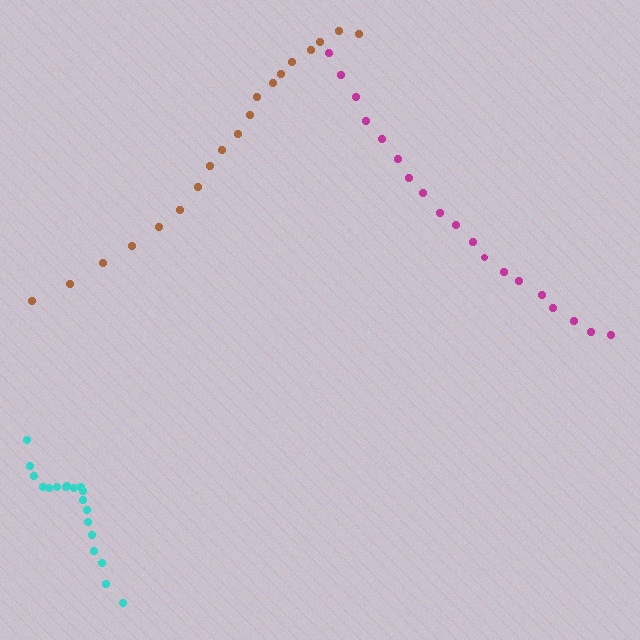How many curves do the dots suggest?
There are 3 distinct paths.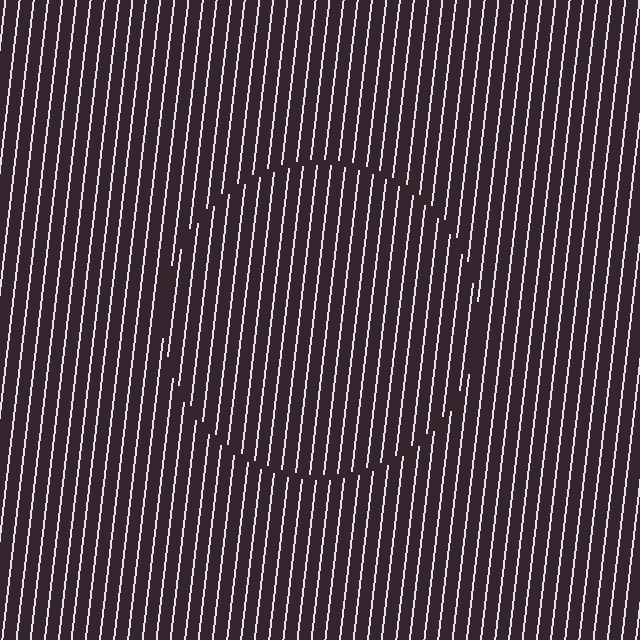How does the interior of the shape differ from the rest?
The interior of the shape contains the same grating, shifted by half a period — the contour is defined by the phase discontinuity where line-ends from the inner and outer gratings abut.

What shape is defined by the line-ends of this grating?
An illusory circle. The interior of the shape contains the same grating, shifted by half a period — the contour is defined by the phase discontinuity where line-ends from the inner and outer gratings abut.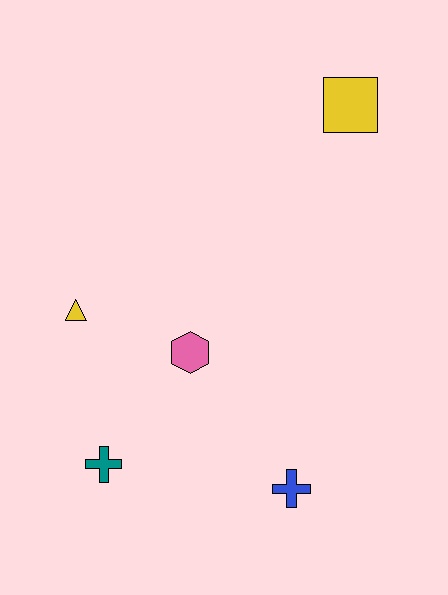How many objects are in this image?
There are 5 objects.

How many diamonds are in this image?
There are no diamonds.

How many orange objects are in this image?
There are no orange objects.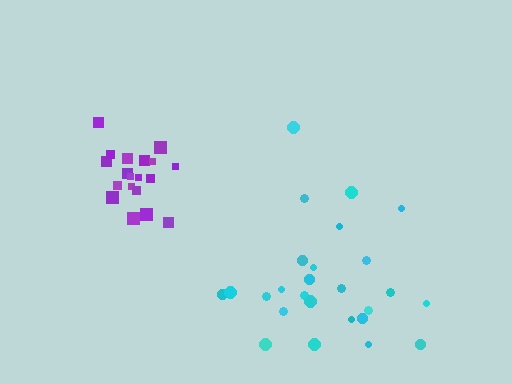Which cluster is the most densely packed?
Purple.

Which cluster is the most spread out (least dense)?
Cyan.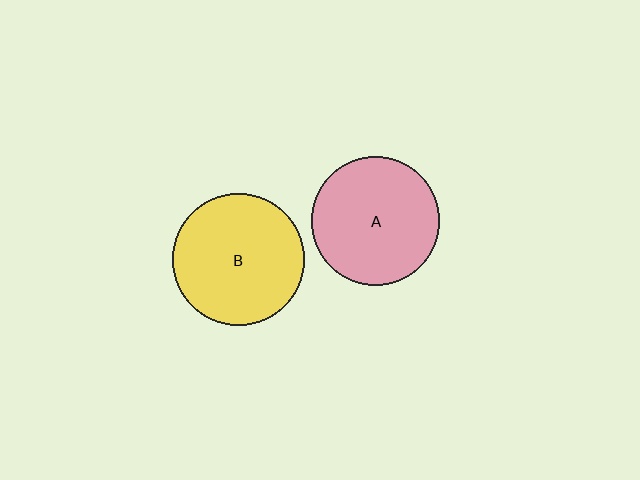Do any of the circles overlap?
No, none of the circles overlap.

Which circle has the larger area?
Circle B (yellow).